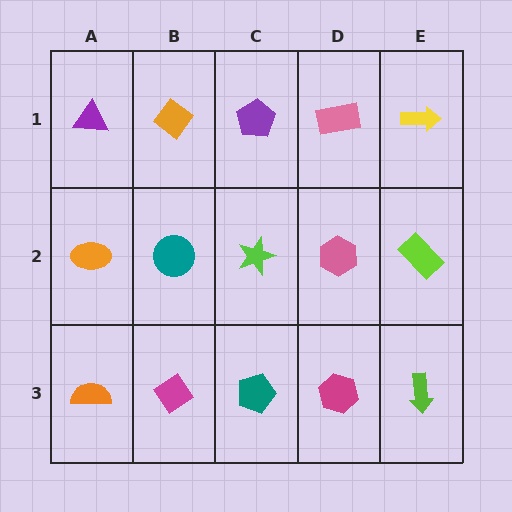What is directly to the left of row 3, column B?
An orange semicircle.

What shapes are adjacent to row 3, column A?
An orange ellipse (row 2, column A), a magenta diamond (row 3, column B).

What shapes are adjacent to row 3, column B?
A teal circle (row 2, column B), an orange semicircle (row 3, column A), a teal pentagon (row 3, column C).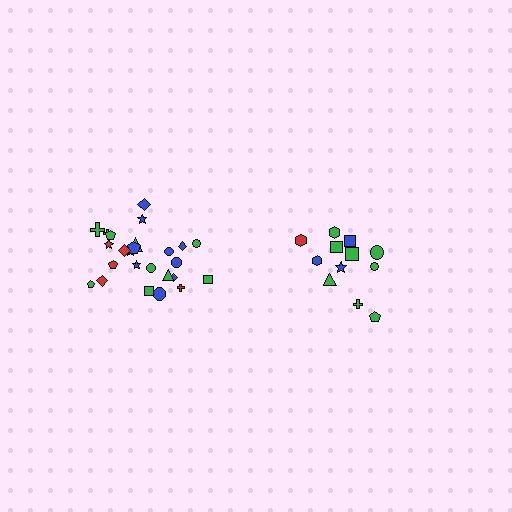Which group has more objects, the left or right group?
The left group.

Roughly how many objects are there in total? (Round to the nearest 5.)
Roughly 35 objects in total.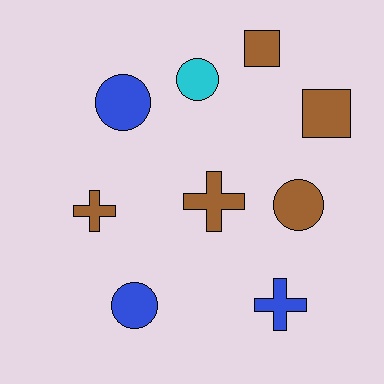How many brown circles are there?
There is 1 brown circle.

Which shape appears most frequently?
Circle, with 4 objects.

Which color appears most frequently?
Brown, with 5 objects.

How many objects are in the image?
There are 9 objects.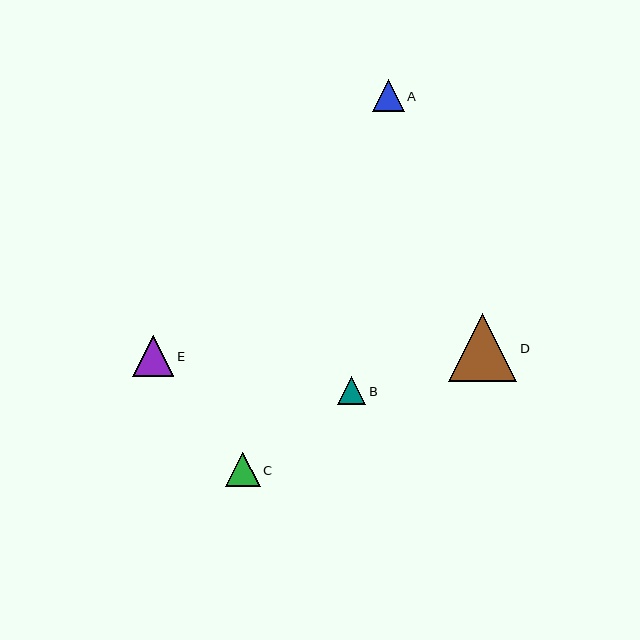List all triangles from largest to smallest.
From largest to smallest: D, E, C, A, B.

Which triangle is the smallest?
Triangle B is the smallest with a size of approximately 28 pixels.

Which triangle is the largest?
Triangle D is the largest with a size of approximately 68 pixels.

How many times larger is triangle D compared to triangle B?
Triangle D is approximately 2.4 times the size of triangle B.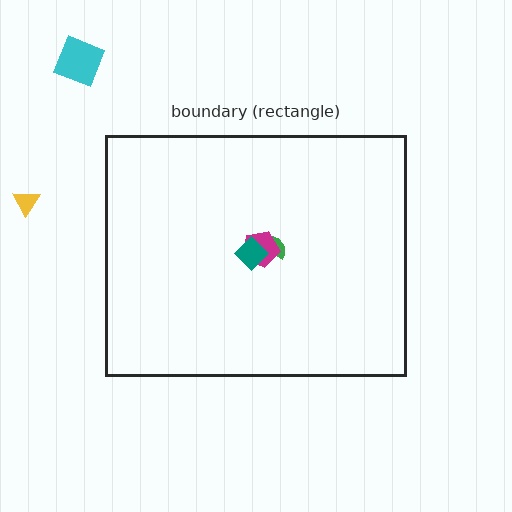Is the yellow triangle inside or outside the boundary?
Outside.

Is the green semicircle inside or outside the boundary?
Inside.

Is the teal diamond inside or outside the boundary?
Inside.